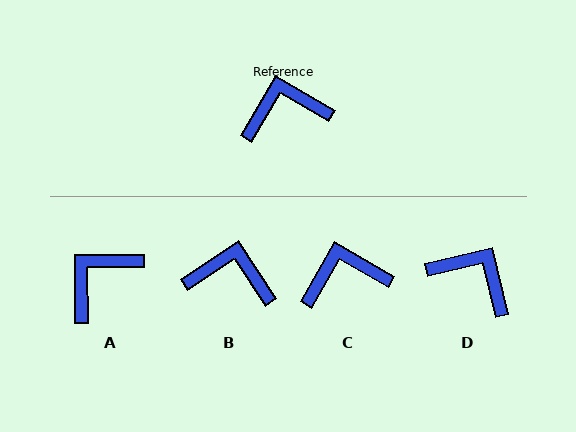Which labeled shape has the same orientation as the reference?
C.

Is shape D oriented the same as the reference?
No, it is off by about 47 degrees.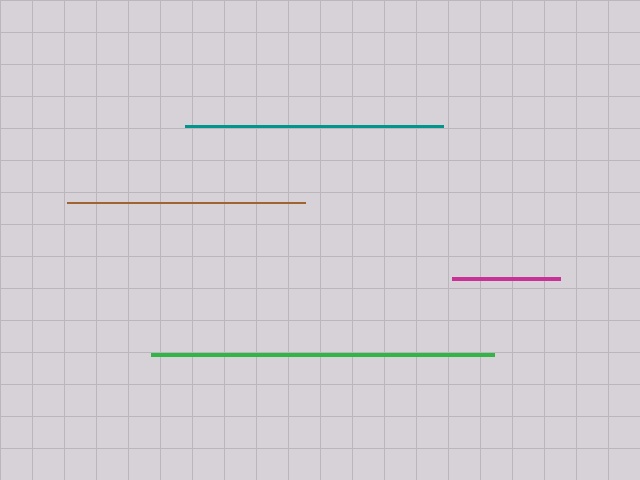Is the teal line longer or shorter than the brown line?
The teal line is longer than the brown line.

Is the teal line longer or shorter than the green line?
The green line is longer than the teal line.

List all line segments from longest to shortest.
From longest to shortest: green, teal, brown, magenta.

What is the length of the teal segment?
The teal segment is approximately 259 pixels long.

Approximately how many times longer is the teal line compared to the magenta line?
The teal line is approximately 2.4 times the length of the magenta line.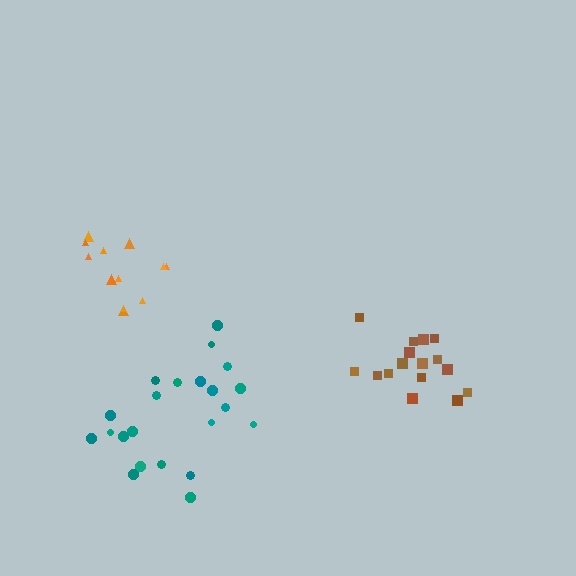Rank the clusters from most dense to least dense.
brown, orange, teal.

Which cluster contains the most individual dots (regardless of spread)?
Teal (22).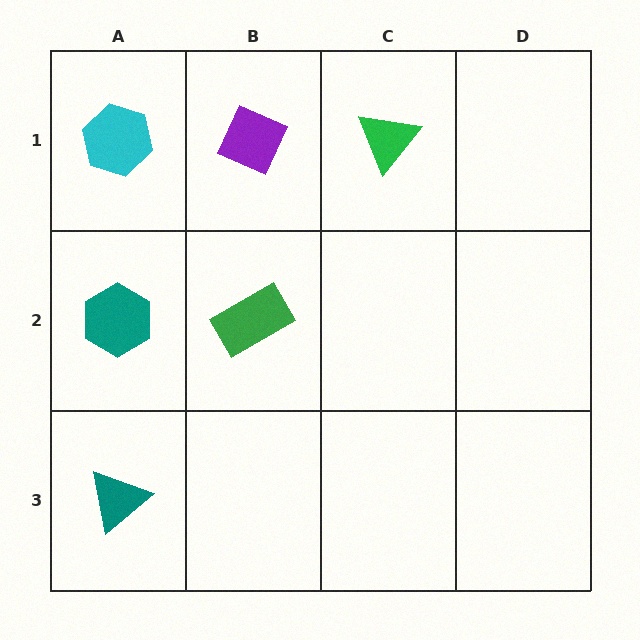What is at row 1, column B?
A purple diamond.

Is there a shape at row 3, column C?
No, that cell is empty.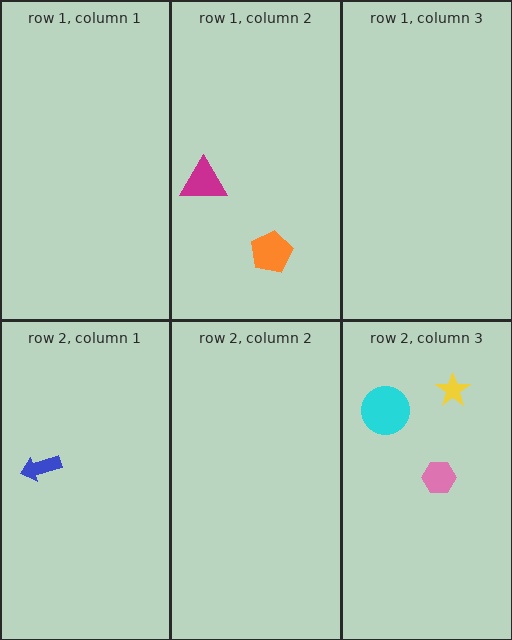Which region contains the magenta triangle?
The row 1, column 2 region.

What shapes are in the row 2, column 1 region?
The blue arrow.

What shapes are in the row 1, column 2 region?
The orange pentagon, the magenta triangle.